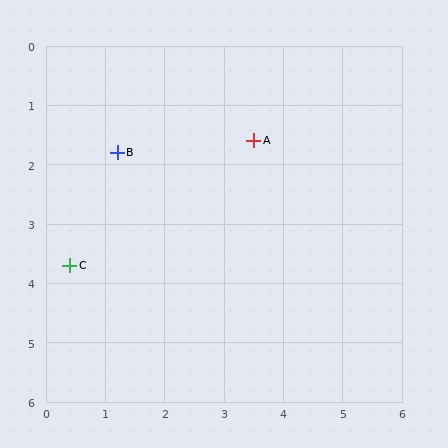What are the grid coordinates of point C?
Point C is at approximately (0.4, 3.7).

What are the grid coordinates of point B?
Point B is at approximately (1.2, 1.8).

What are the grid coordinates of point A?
Point A is at approximately (3.5, 1.6).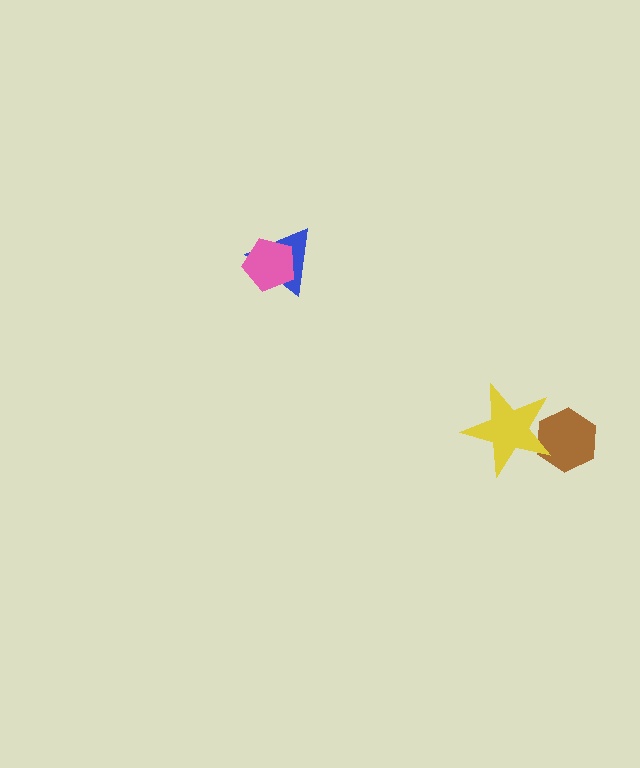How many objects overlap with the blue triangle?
1 object overlaps with the blue triangle.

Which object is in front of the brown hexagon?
The yellow star is in front of the brown hexagon.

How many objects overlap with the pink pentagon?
1 object overlaps with the pink pentagon.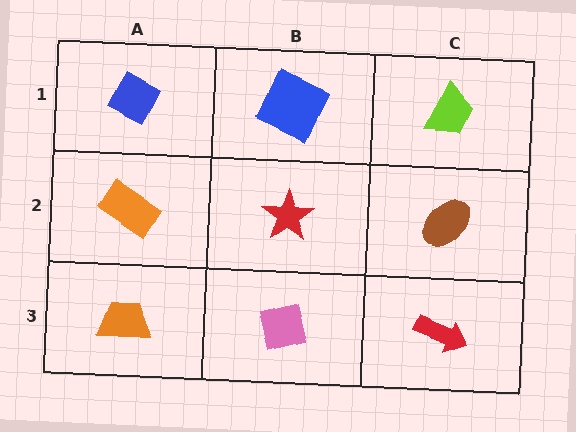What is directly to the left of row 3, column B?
An orange trapezoid.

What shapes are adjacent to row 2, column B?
A blue square (row 1, column B), a pink square (row 3, column B), an orange rectangle (row 2, column A), a brown ellipse (row 2, column C).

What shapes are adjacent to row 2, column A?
A blue diamond (row 1, column A), an orange trapezoid (row 3, column A), a red star (row 2, column B).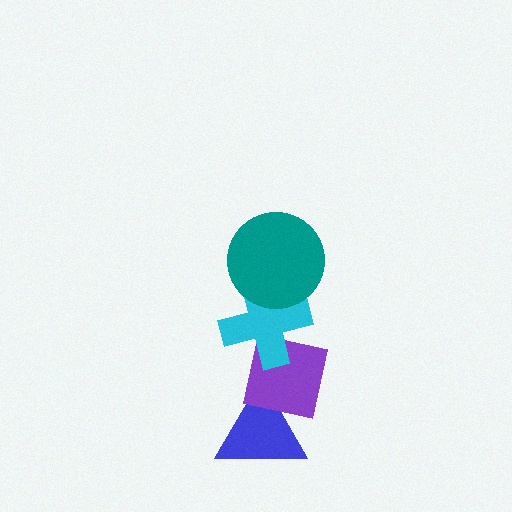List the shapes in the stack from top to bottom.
From top to bottom: the teal circle, the cyan cross, the purple square, the blue triangle.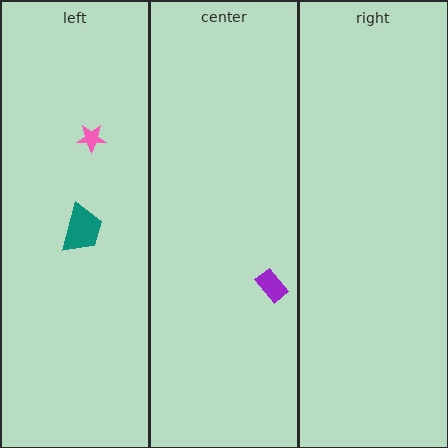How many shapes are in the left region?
2.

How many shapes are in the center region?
1.